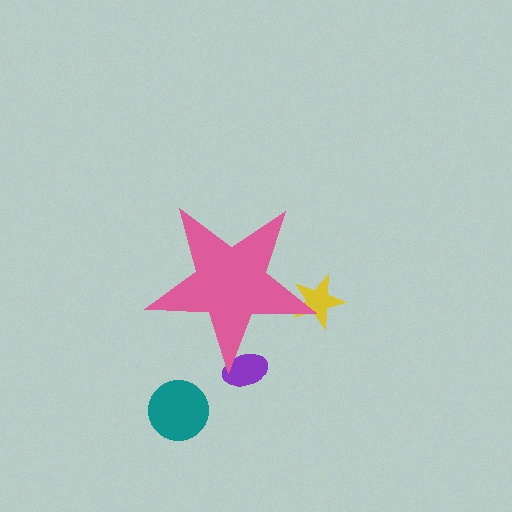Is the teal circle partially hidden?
No, the teal circle is fully visible.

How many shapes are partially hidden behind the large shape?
2 shapes are partially hidden.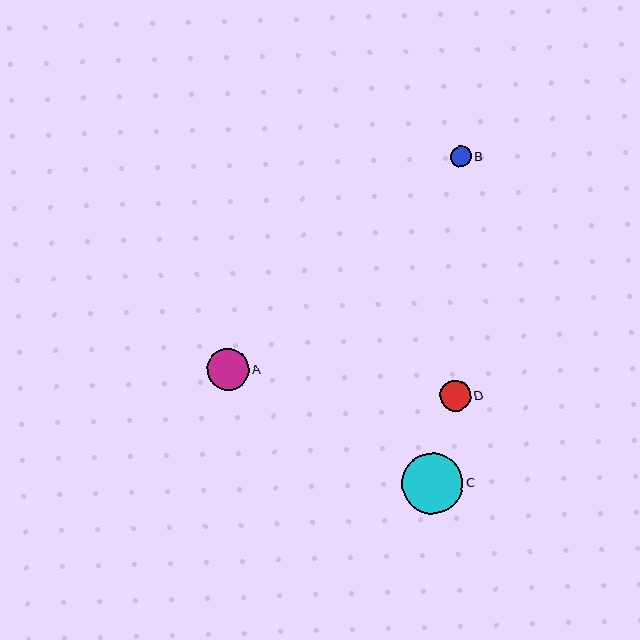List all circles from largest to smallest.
From largest to smallest: C, A, D, B.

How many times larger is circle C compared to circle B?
Circle C is approximately 2.9 times the size of circle B.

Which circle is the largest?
Circle C is the largest with a size of approximately 61 pixels.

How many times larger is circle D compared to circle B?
Circle D is approximately 1.5 times the size of circle B.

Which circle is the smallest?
Circle B is the smallest with a size of approximately 21 pixels.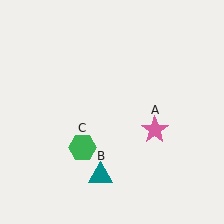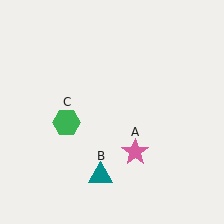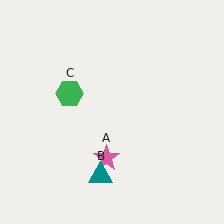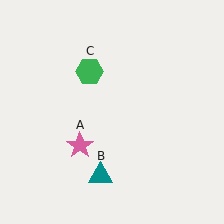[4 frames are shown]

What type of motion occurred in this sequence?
The pink star (object A), green hexagon (object C) rotated clockwise around the center of the scene.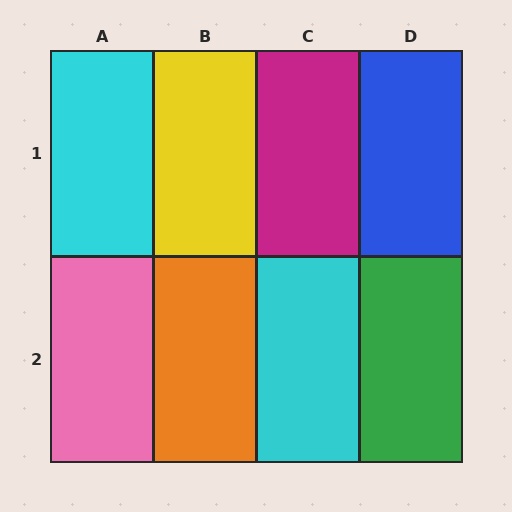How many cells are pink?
1 cell is pink.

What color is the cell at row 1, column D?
Blue.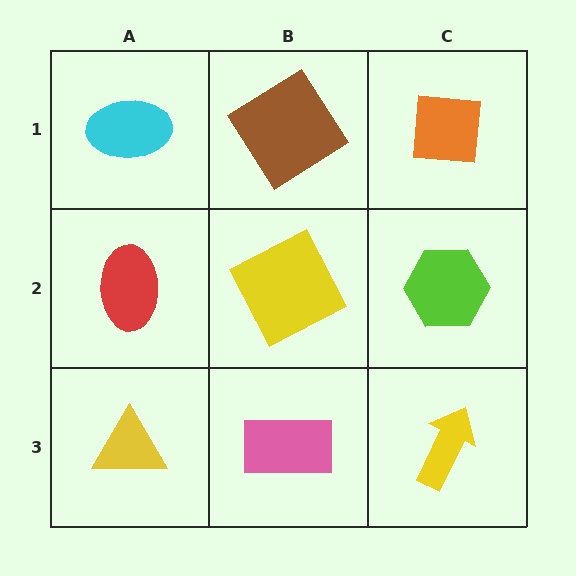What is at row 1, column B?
A brown diamond.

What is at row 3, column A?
A yellow triangle.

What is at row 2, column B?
A yellow square.